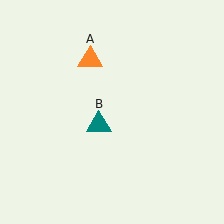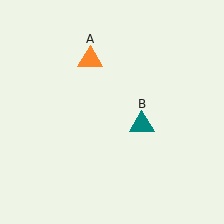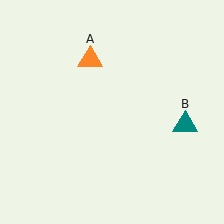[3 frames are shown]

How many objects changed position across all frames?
1 object changed position: teal triangle (object B).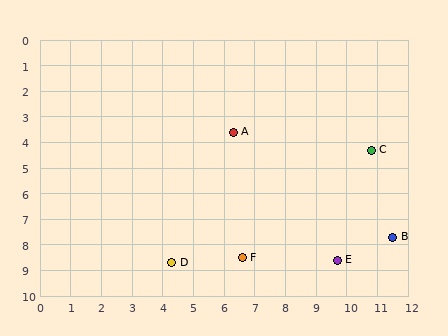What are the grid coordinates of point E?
Point E is at approximately (9.7, 8.6).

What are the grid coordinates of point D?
Point D is at approximately (4.3, 8.7).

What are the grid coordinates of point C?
Point C is at approximately (10.8, 4.3).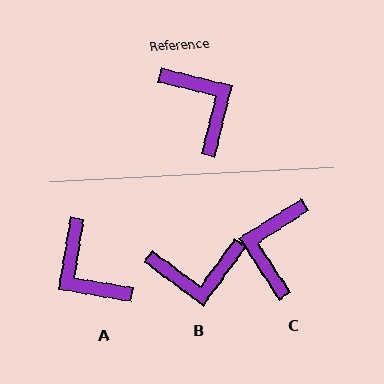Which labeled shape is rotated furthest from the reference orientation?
A, about 175 degrees away.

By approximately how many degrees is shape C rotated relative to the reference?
Approximately 137 degrees counter-clockwise.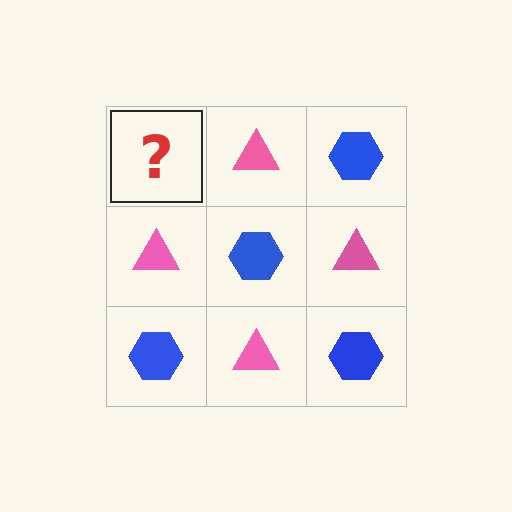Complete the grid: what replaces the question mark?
The question mark should be replaced with a blue hexagon.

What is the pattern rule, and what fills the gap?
The rule is that it alternates blue hexagon and pink triangle in a checkerboard pattern. The gap should be filled with a blue hexagon.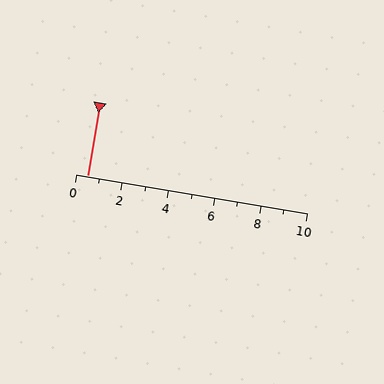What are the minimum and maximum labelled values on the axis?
The axis runs from 0 to 10.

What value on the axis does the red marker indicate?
The marker indicates approximately 0.5.